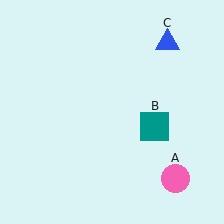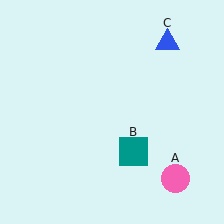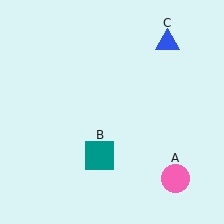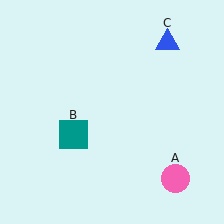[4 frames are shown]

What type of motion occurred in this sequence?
The teal square (object B) rotated clockwise around the center of the scene.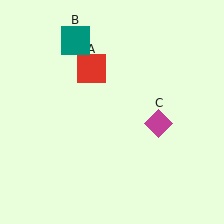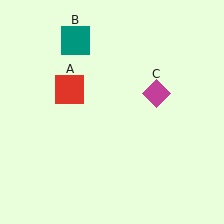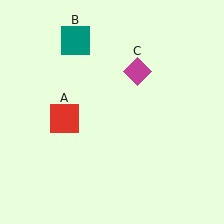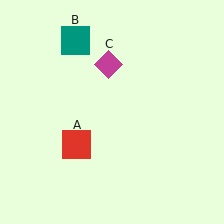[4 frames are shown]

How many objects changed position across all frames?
2 objects changed position: red square (object A), magenta diamond (object C).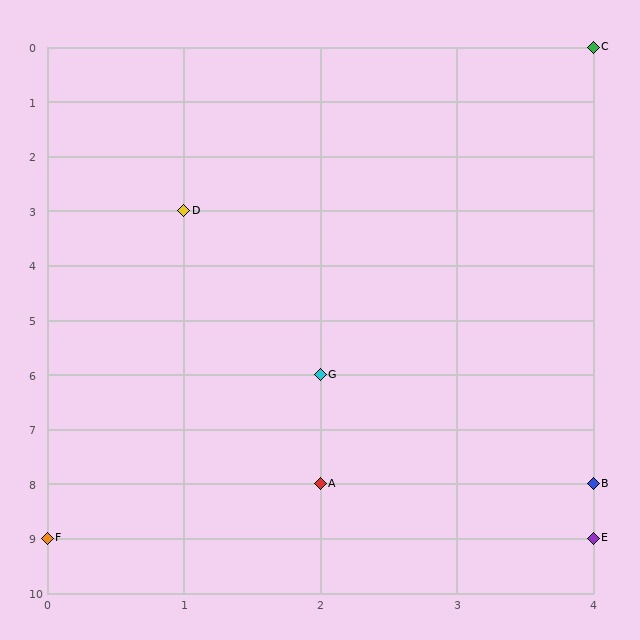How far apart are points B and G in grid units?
Points B and G are 2 columns and 2 rows apart (about 2.8 grid units diagonally).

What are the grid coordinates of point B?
Point B is at grid coordinates (4, 8).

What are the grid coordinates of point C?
Point C is at grid coordinates (4, 0).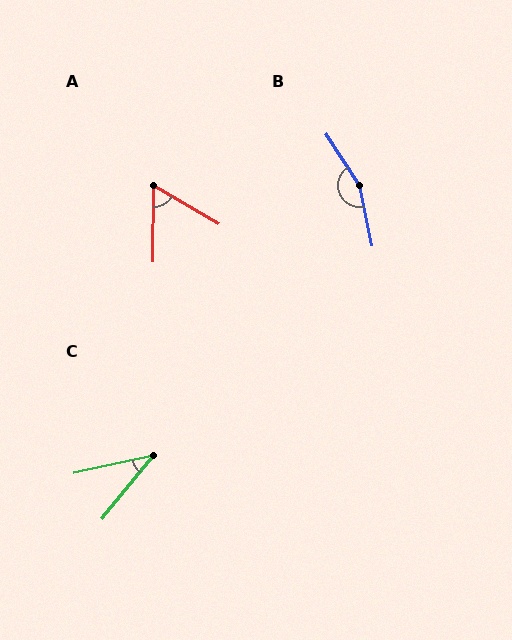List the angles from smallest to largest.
C (38°), A (60°), B (158°).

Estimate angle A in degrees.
Approximately 60 degrees.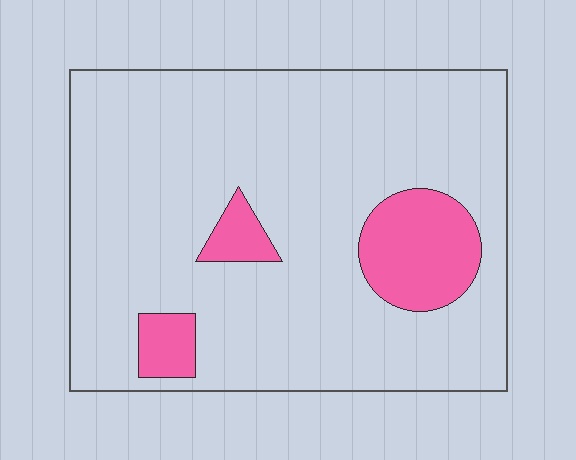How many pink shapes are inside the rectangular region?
3.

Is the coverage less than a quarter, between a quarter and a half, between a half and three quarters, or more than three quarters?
Less than a quarter.